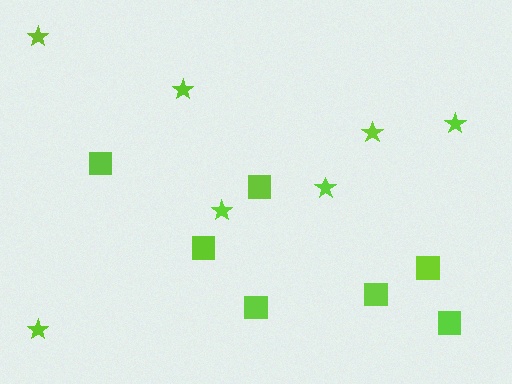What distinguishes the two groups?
There are 2 groups: one group of squares (7) and one group of stars (7).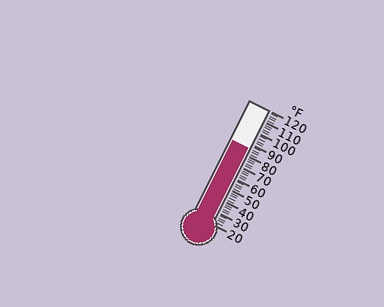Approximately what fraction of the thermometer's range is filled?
The thermometer is filled to approximately 65% of its range.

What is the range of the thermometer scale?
The thermometer scale ranges from 20°F to 120°F.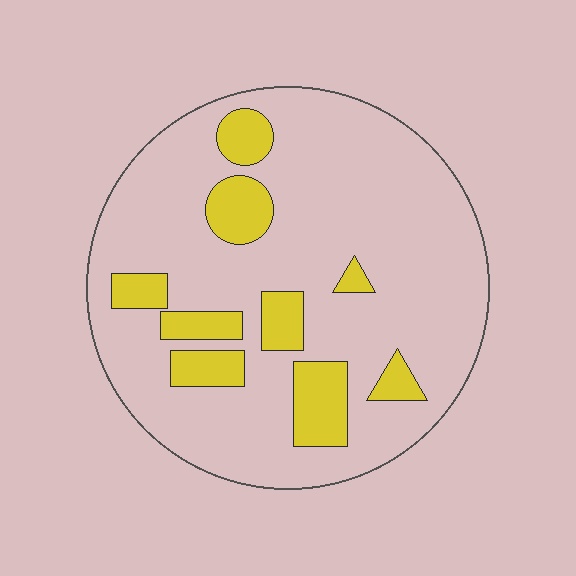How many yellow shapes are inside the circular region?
9.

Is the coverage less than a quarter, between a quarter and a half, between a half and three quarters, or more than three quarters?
Less than a quarter.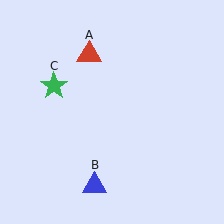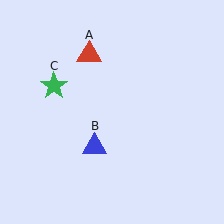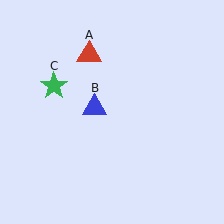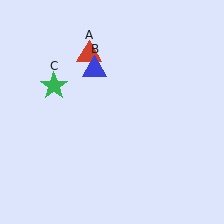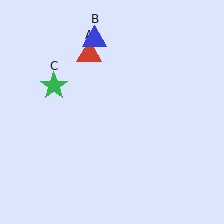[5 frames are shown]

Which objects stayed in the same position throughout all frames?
Red triangle (object A) and green star (object C) remained stationary.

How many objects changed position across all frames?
1 object changed position: blue triangle (object B).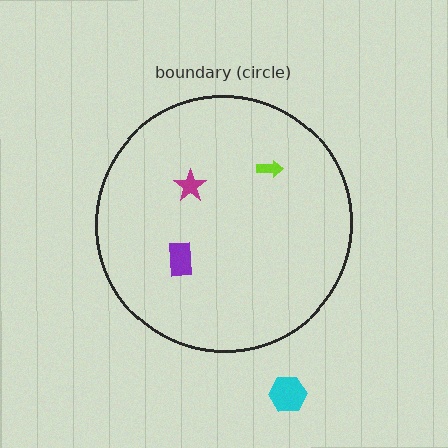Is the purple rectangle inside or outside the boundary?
Inside.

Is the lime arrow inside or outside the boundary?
Inside.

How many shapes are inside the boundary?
3 inside, 1 outside.